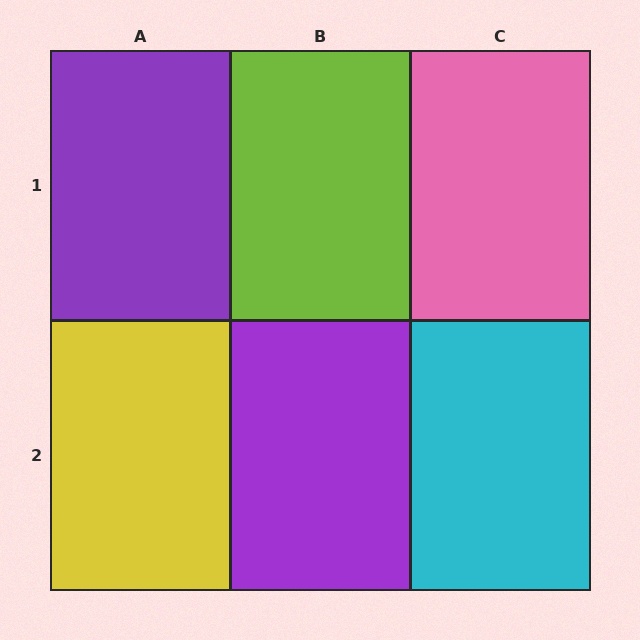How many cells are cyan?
1 cell is cyan.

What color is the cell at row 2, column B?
Purple.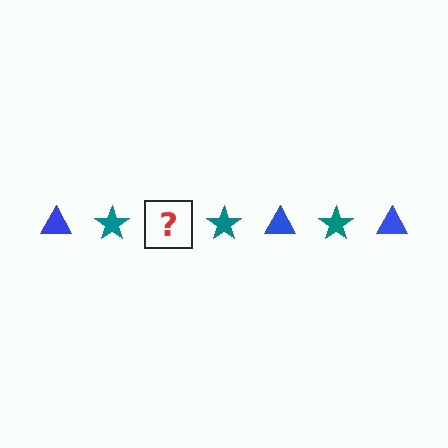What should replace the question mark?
The question mark should be replaced with a blue triangle.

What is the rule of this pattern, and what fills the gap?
The rule is that the pattern alternates between blue triangle and teal star. The gap should be filled with a blue triangle.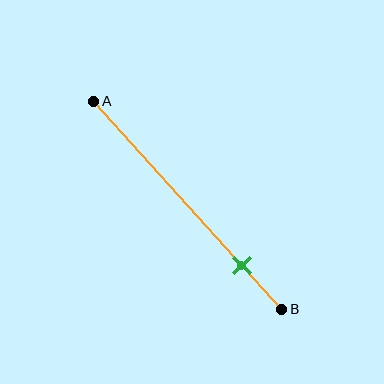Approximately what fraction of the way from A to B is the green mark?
The green mark is approximately 80% of the way from A to B.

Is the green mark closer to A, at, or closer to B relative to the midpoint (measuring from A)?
The green mark is closer to point B than the midpoint of segment AB.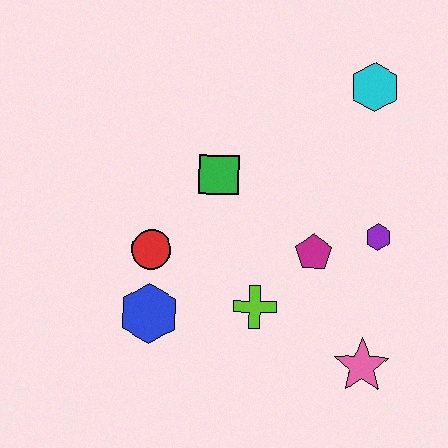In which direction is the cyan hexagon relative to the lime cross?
The cyan hexagon is above the lime cross.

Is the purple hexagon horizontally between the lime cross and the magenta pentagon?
No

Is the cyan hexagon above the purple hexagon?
Yes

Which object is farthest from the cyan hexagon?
The blue hexagon is farthest from the cyan hexagon.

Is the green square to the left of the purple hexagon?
Yes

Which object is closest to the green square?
The red circle is closest to the green square.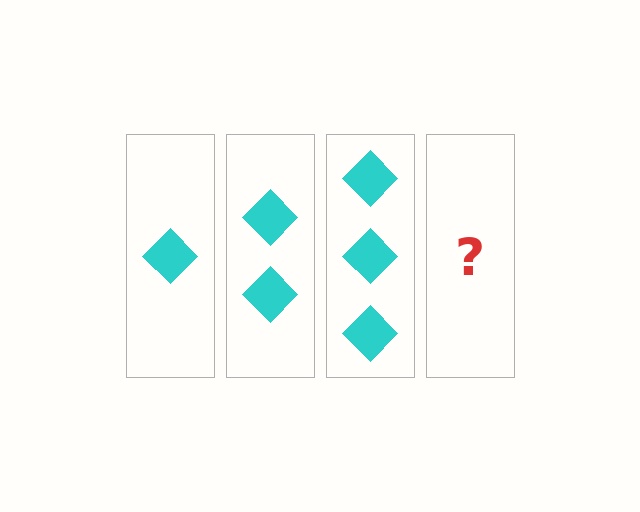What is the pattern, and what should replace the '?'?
The pattern is that each step adds one more diamond. The '?' should be 4 diamonds.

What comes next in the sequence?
The next element should be 4 diamonds.